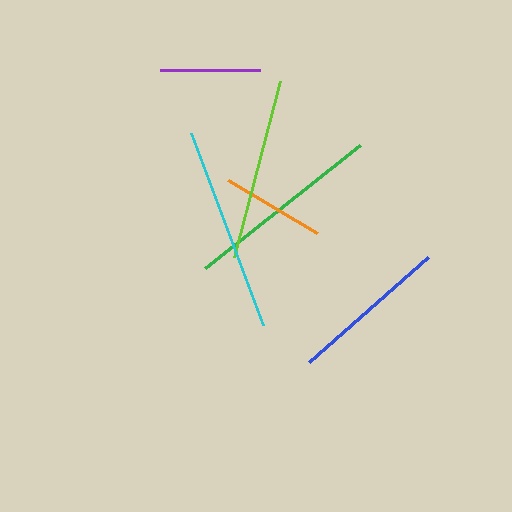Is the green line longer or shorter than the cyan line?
The cyan line is longer than the green line.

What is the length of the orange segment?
The orange segment is approximately 104 pixels long.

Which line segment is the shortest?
The purple line is the shortest at approximately 100 pixels.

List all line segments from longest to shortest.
From longest to shortest: cyan, green, lime, blue, orange, purple.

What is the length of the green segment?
The green segment is approximately 198 pixels long.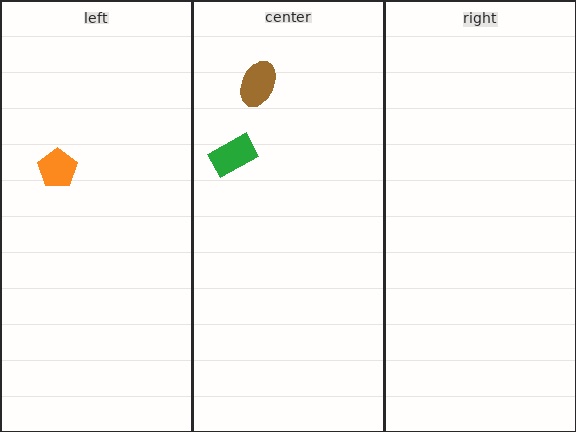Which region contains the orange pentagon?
The left region.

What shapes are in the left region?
The orange pentagon.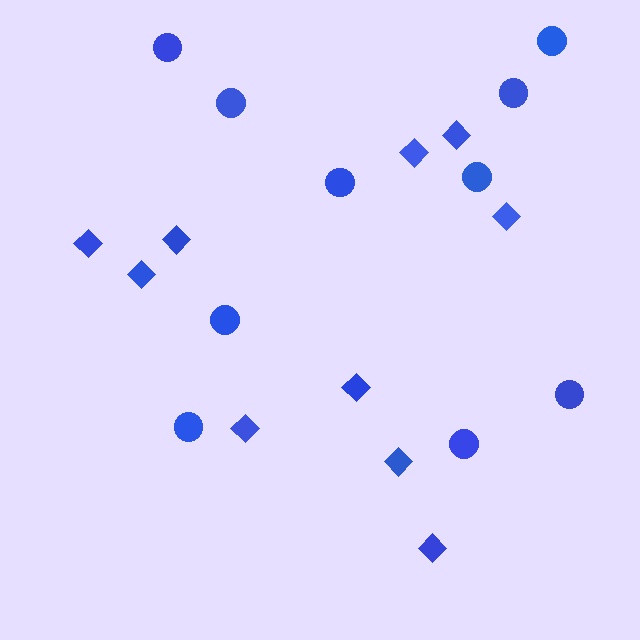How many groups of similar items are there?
There are 2 groups: one group of diamonds (10) and one group of circles (10).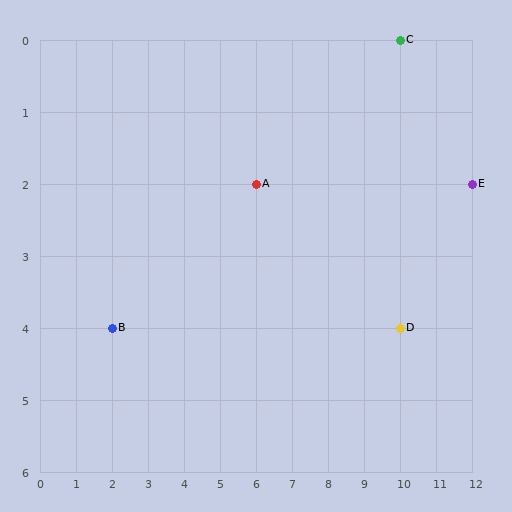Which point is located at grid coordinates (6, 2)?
Point A is at (6, 2).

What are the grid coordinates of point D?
Point D is at grid coordinates (10, 4).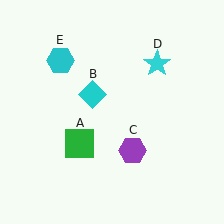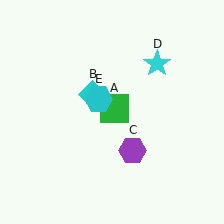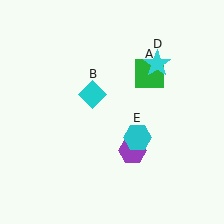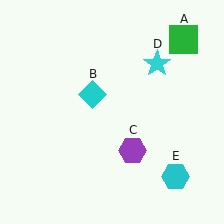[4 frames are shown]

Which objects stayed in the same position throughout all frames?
Cyan diamond (object B) and purple hexagon (object C) and cyan star (object D) remained stationary.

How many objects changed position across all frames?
2 objects changed position: green square (object A), cyan hexagon (object E).